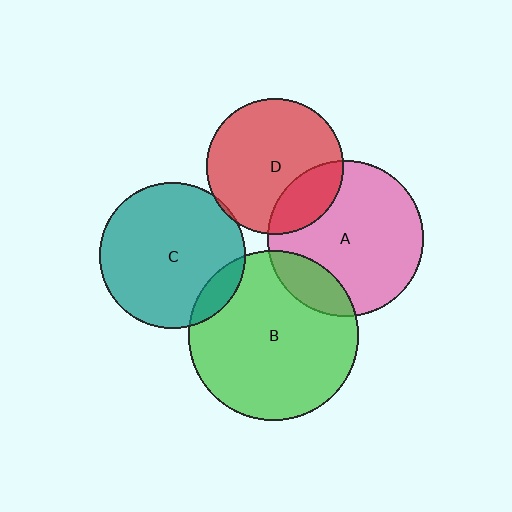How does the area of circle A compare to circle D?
Approximately 1.3 times.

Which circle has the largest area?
Circle B (green).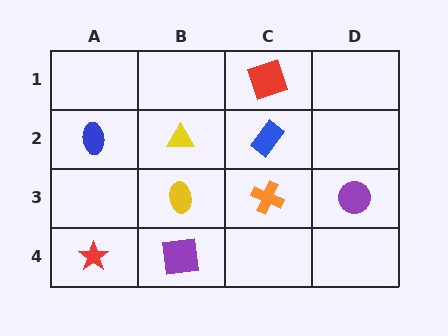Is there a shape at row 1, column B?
No, that cell is empty.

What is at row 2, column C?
A blue rectangle.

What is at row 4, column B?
A purple square.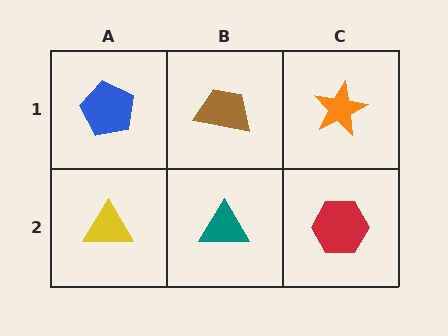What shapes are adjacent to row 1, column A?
A yellow triangle (row 2, column A), a brown trapezoid (row 1, column B).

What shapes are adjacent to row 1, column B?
A teal triangle (row 2, column B), a blue pentagon (row 1, column A), an orange star (row 1, column C).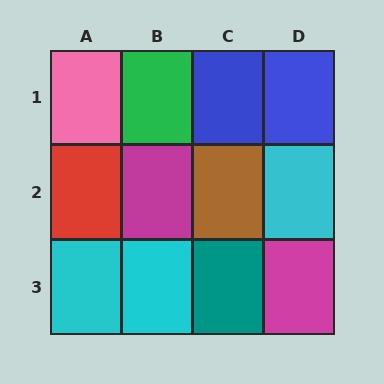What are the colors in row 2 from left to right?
Red, magenta, brown, cyan.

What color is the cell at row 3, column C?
Teal.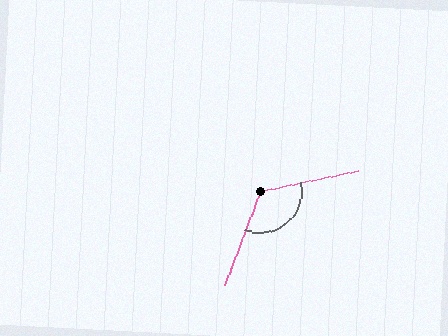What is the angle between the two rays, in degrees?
Approximately 122 degrees.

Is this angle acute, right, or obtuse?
It is obtuse.